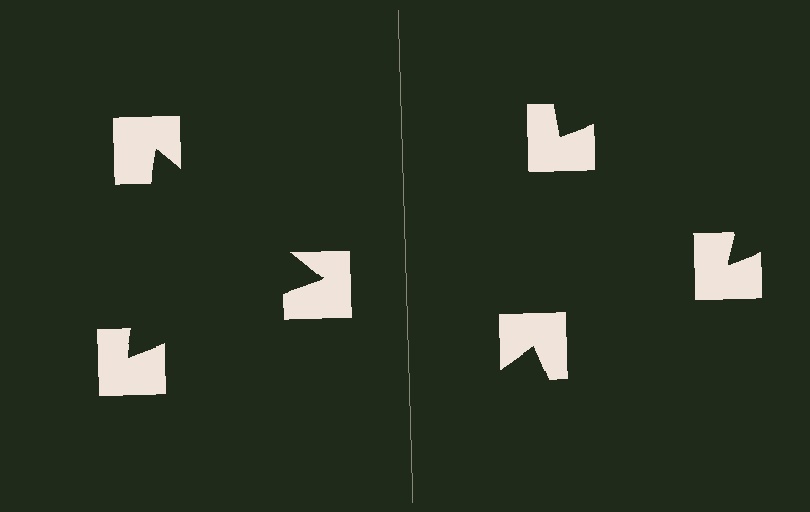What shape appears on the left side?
An illusory triangle.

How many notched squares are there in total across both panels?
6 — 3 on each side.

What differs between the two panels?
The notched squares are positioned identically on both sides; only the wedge orientations differ. On the left they align to a triangle; on the right they are misaligned.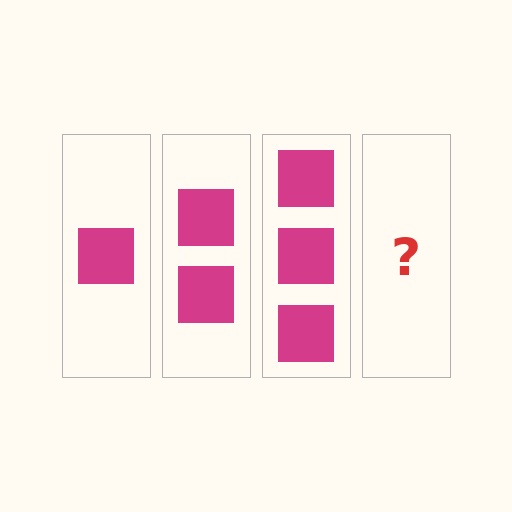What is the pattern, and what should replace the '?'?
The pattern is that each step adds one more square. The '?' should be 4 squares.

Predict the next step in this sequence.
The next step is 4 squares.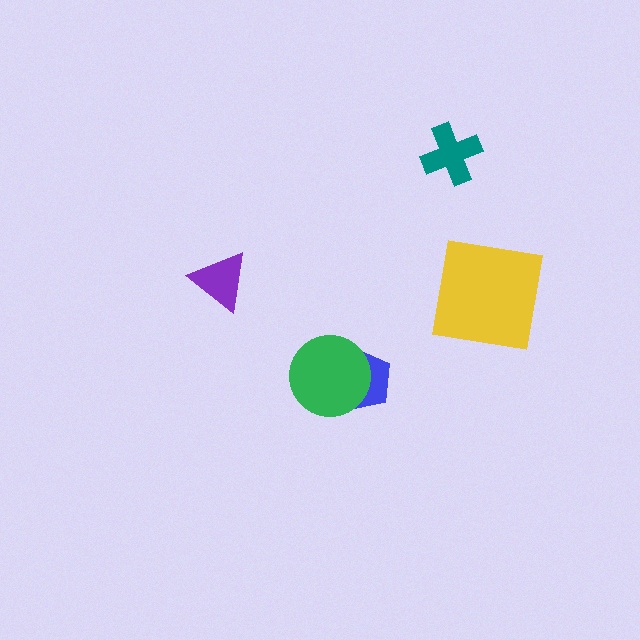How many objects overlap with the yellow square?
0 objects overlap with the yellow square.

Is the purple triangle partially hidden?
No, no other shape covers it.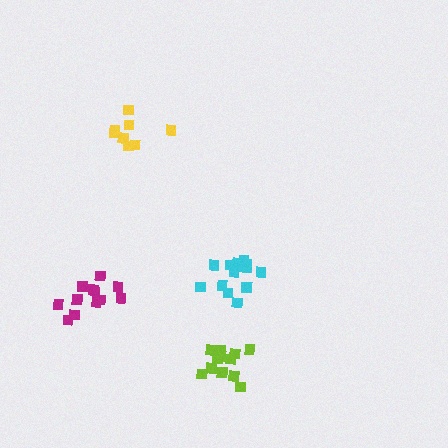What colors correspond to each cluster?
The clusters are colored: lime, magenta, cyan, yellow.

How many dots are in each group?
Group 1: 12 dots, Group 2: 12 dots, Group 3: 14 dots, Group 4: 8 dots (46 total).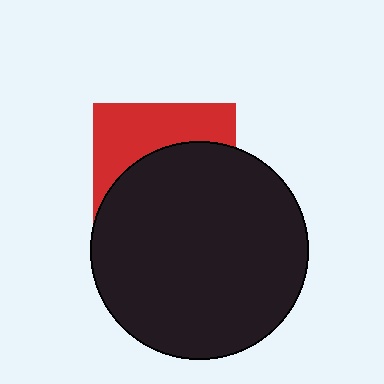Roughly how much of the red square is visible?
A small part of it is visible (roughly 38%).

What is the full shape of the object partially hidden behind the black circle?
The partially hidden object is a red square.